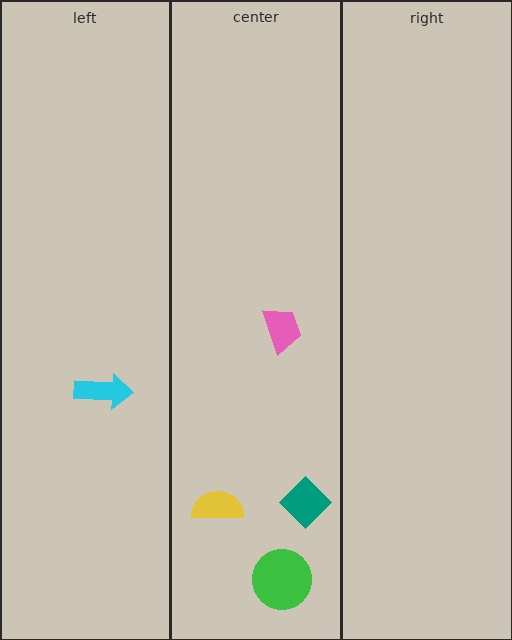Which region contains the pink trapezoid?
The center region.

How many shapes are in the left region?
1.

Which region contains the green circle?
The center region.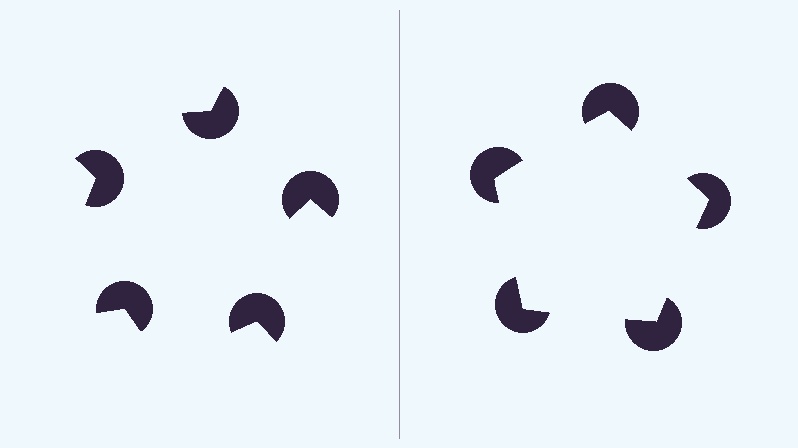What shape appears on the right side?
An illusory pentagon.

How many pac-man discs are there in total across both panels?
10 — 5 on each side.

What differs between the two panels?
The pac-man discs are positioned identically on both sides; only the wedge orientations differ. On the right they align to a pentagon; on the left they are misaligned.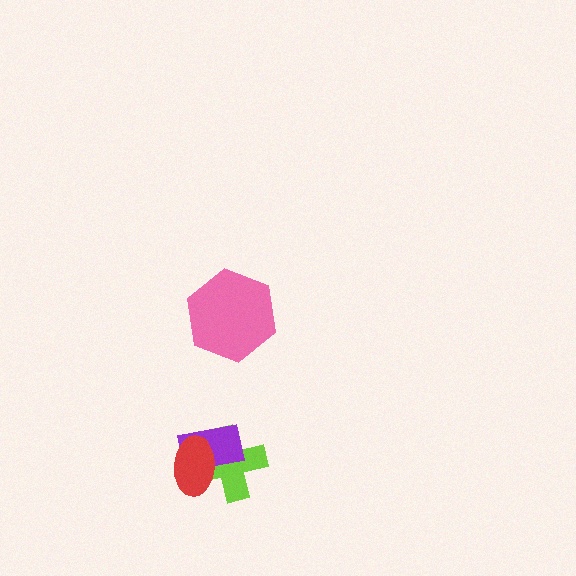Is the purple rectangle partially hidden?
Yes, it is partially covered by another shape.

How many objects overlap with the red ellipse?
2 objects overlap with the red ellipse.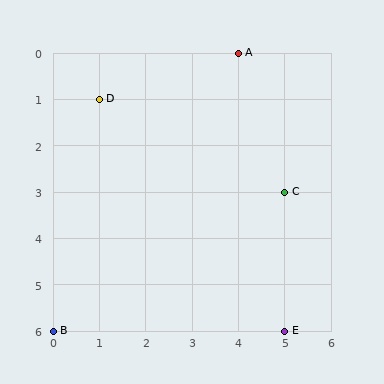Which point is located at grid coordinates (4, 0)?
Point A is at (4, 0).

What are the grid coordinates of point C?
Point C is at grid coordinates (5, 3).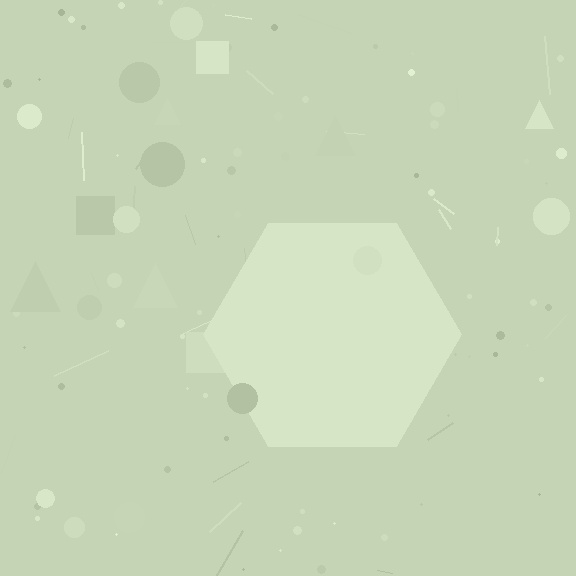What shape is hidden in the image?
A hexagon is hidden in the image.